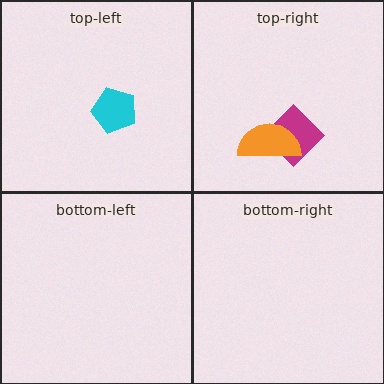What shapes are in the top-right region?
The magenta diamond, the orange semicircle.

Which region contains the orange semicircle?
The top-right region.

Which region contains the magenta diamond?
The top-right region.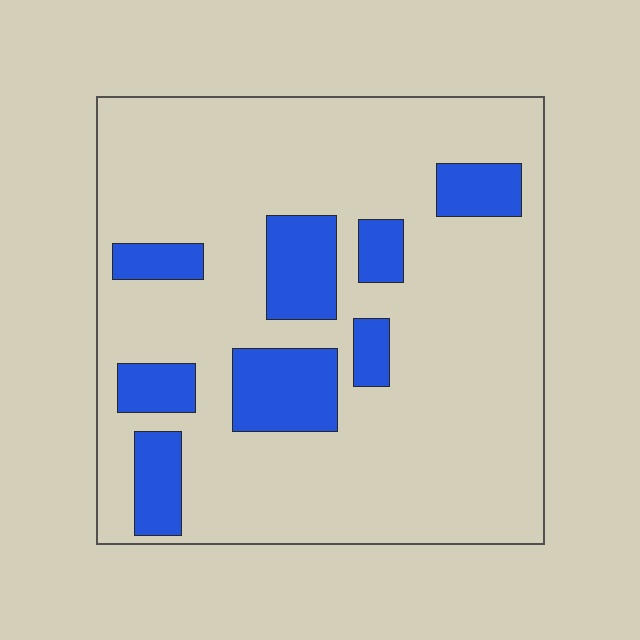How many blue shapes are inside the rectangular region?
8.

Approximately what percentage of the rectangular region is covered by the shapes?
Approximately 20%.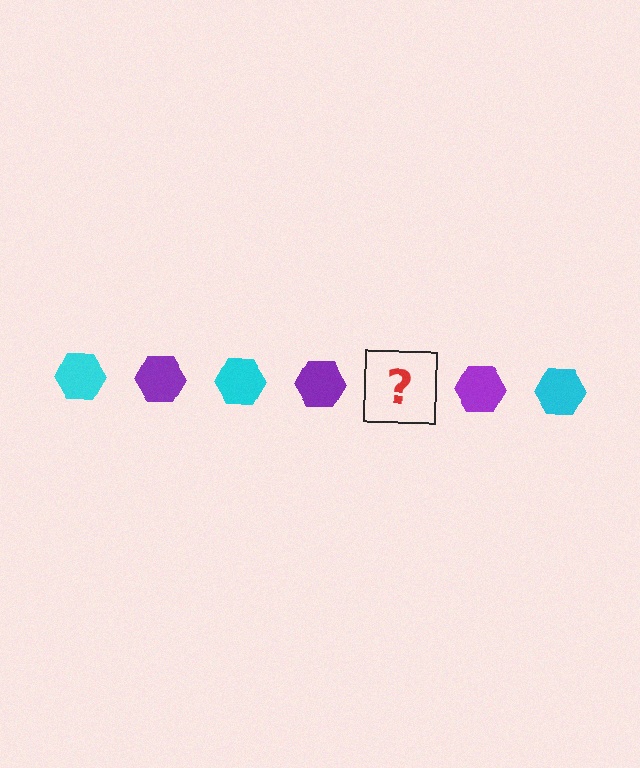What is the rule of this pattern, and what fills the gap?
The rule is that the pattern cycles through cyan, purple hexagons. The gap should be filled with a cyan hexagon.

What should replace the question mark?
The question mark should be replaced with a cyan hexagon.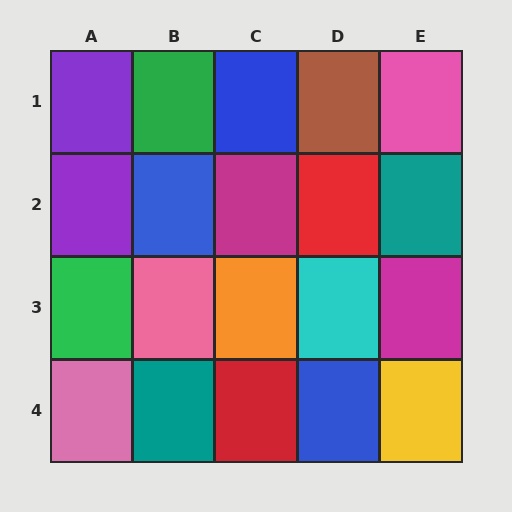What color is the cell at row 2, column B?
Blue.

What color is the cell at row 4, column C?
Red.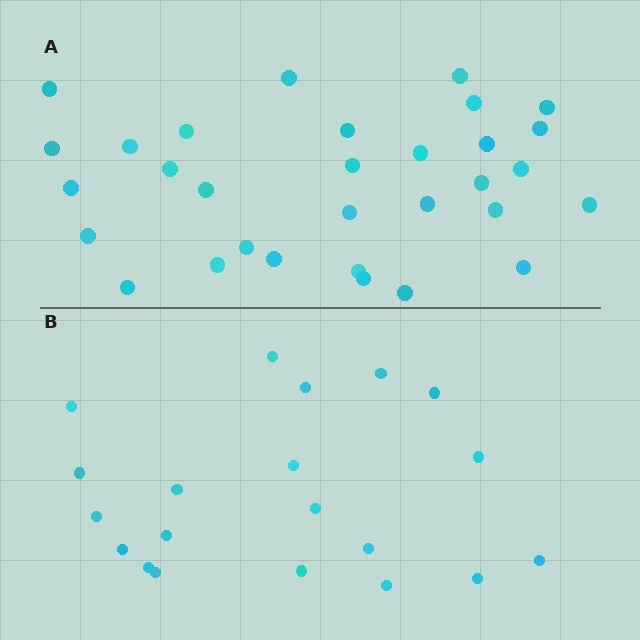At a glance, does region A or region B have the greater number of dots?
Region A (the top region) has more dots.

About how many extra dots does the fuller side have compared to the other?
Region A has roughly 12 or so more dots than region B.